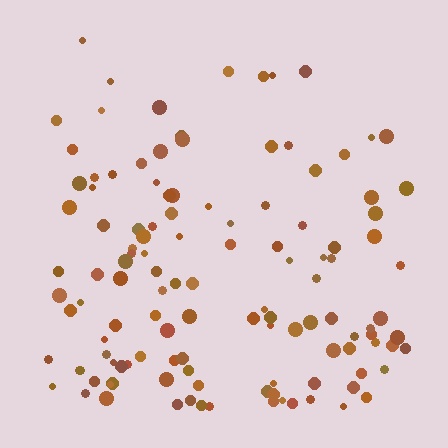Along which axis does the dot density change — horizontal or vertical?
Vertical.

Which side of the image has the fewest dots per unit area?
The top.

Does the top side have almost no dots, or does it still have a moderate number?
Still a moderate number, just noticeably fewer than the bottom.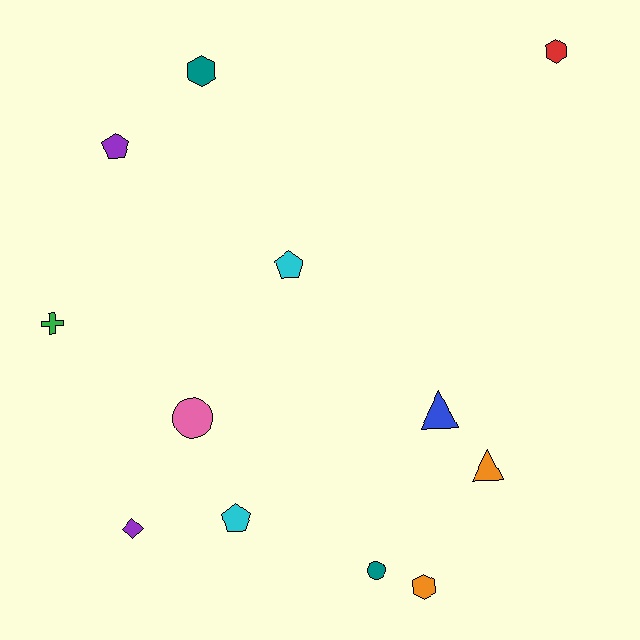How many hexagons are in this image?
There are 3 hexagons.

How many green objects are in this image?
There is 1 green object.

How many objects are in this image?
There are 12 objects.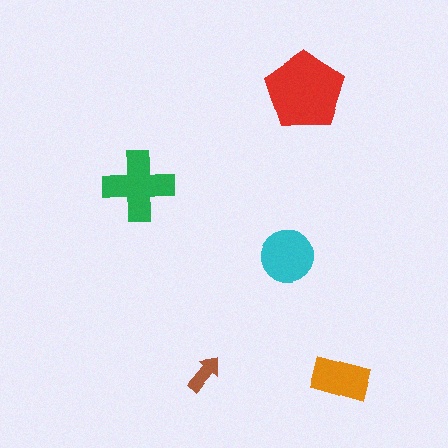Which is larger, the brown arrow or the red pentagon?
The red pentagon.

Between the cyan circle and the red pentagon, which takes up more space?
The red pentagon.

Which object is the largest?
The red pentagon.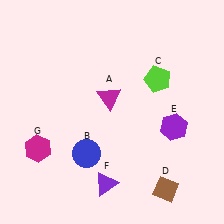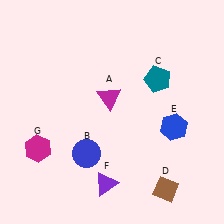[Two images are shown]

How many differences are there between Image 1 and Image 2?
There are 2 differences between the two images.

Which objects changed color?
C changed from lime to teal. E changed from purple to blue.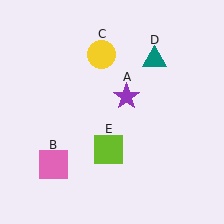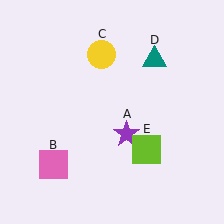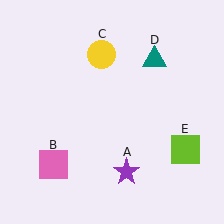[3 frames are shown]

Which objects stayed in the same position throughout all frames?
Pink square (object B) and yellow circle (object C) and teal triangle (object D) remained stationary.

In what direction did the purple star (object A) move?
The purple star (object A) moved down.